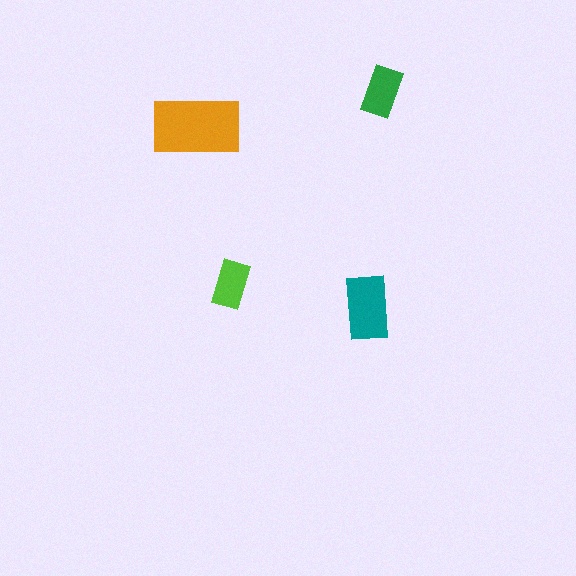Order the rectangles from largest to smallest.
the orange one, the teal one, the green one, the lime one.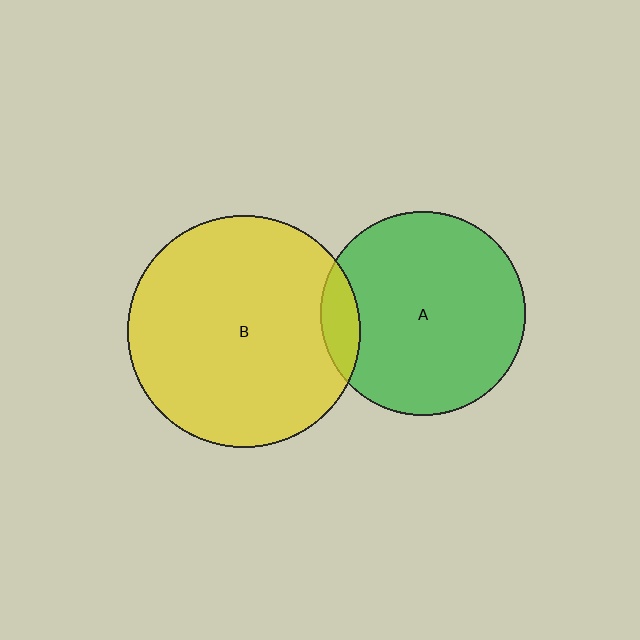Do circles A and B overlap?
Yes.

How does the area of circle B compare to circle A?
Approximately 1.3 times.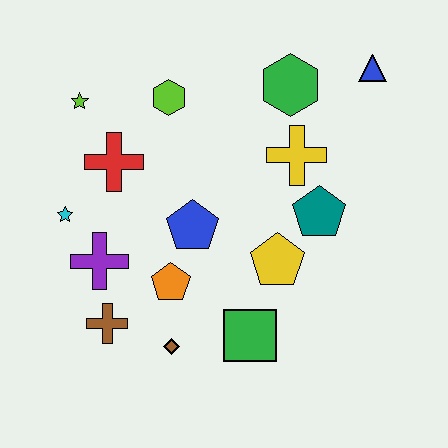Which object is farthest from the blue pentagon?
The blue triangle is farthest from the blue pentagon.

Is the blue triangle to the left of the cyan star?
No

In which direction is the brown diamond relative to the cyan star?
The brown diamond is below the cyan star.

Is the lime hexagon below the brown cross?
No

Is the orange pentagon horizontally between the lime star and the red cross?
No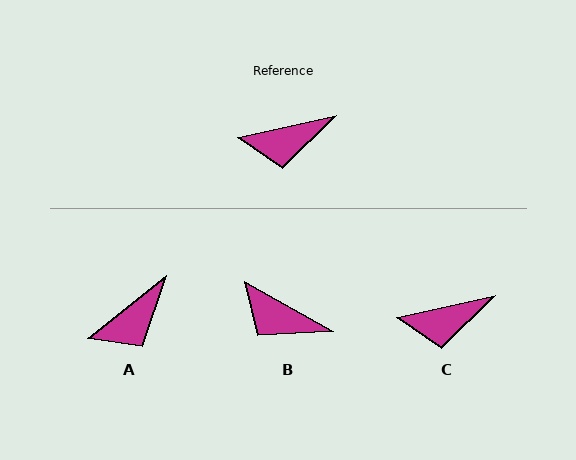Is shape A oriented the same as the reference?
No, it is off by about 26 degrees.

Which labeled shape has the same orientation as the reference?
C.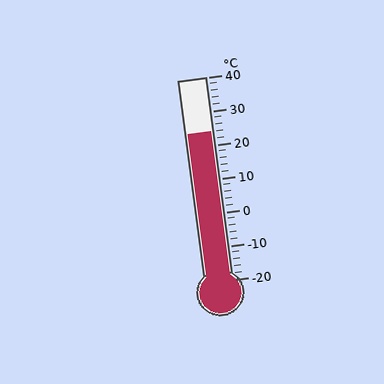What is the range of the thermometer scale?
The thermometer scale ranges from -20°C to 40°C.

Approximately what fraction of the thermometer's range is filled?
The thermometer is filled to approximately 75% of its range.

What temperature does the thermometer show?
The thermometer shows approximately 24°C.